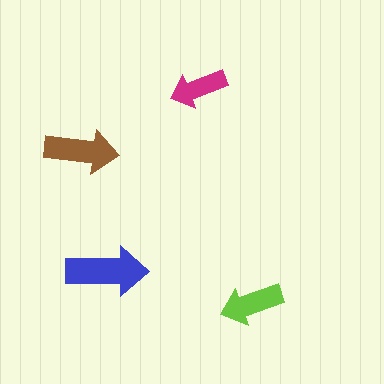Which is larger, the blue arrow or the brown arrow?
The blue one.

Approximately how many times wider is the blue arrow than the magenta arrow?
About 1.5 times wider.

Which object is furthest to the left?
The brown arrow is leftmost.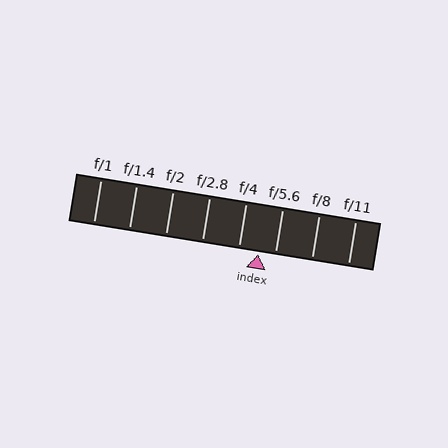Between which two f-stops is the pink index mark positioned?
The index mark is between f/4 and f/5.6.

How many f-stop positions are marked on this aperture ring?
There are 8 f-stop positions marked.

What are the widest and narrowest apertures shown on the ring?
The widest aperture shown is f/1 and the narrowest is f/11.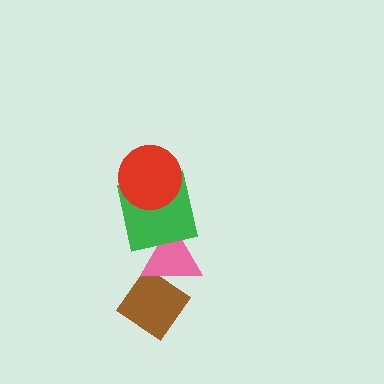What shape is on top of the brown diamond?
The pink triangle is on top of the brown diamond.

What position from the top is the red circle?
The red circle is 1st from the top.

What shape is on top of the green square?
The red circle is on top of the green square.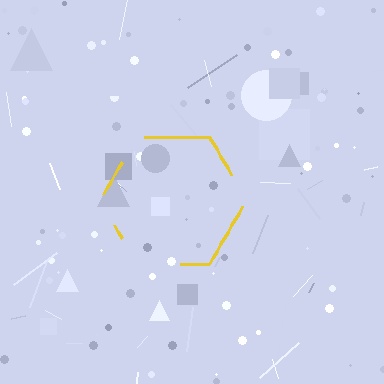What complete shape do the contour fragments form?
The contour fragments form a hexagon.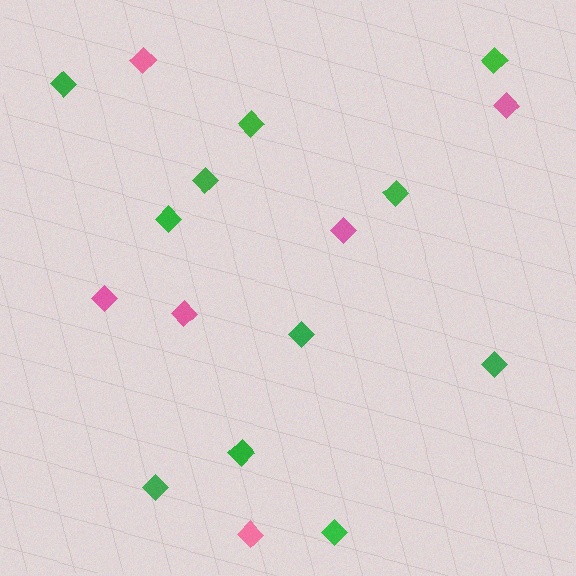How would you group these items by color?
There are 2 groups: one group of pink diamonds (6) and one group of green diamonds (11).